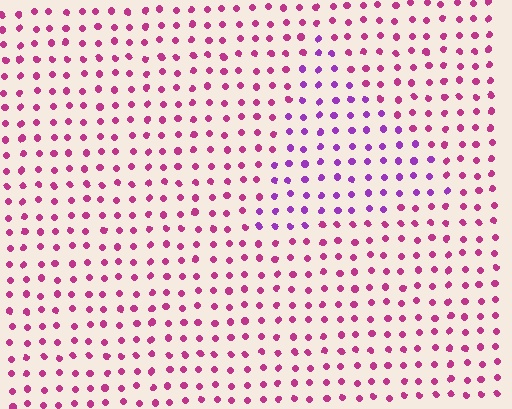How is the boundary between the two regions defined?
The boundary is defined purely by a slight shift in hue (about 38 degrees). Spacing, size, and orientation are identical on both sides.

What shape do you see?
I see a triangle.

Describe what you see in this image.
The image is filled with small magenta elements in a uniform arrangement. A triangle-shaped region is visible where the elements are tinted to a slightly different hue, forming a subtle color boundary.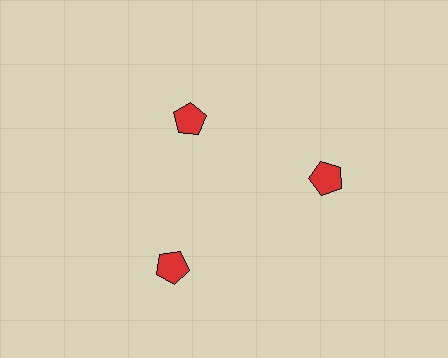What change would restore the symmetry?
The symmetry would be restored by moving it outward, back onto the ring so that all 3 pentagons sit at equal angles and equal distance from the center.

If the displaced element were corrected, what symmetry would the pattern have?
It would have 3-fold rotational symmetry — the pattern would map onto itself every 120 degrees.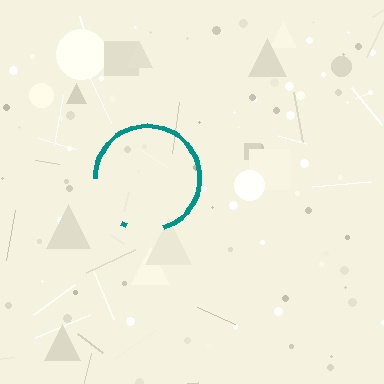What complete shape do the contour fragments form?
The contour fragments form a circle.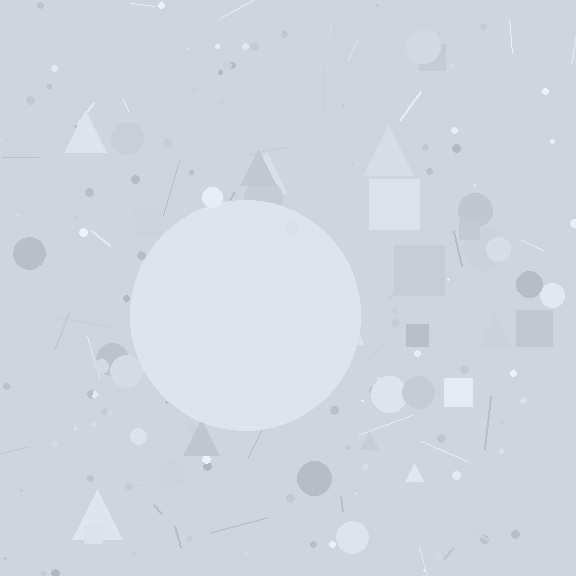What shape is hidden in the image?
A circle is hidden in the image.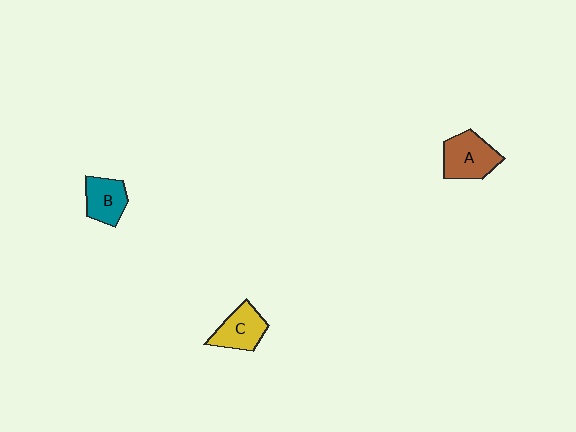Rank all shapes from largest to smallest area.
From largest to smallest: A (brown), C (yellow), B (teal).